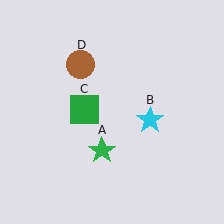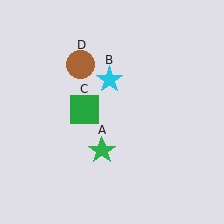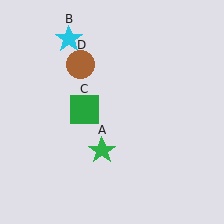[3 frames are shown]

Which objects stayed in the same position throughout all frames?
Green star (object A) and green square (object C) and brown circle (object D) remained stationary.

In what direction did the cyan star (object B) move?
The cyan star (object B) moved up and to the left.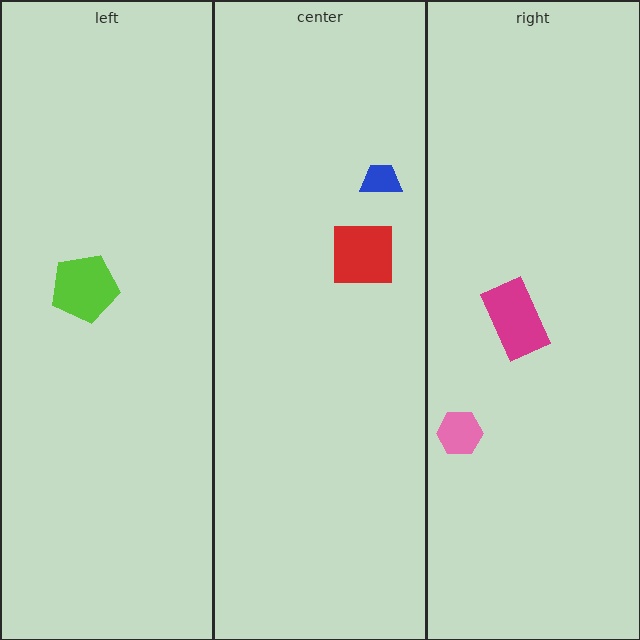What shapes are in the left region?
The lime pentagon.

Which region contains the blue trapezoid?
The center region.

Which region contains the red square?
The center region.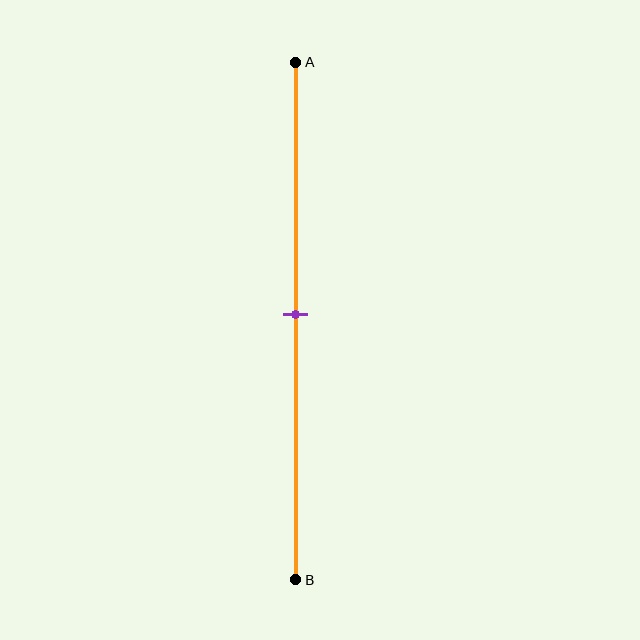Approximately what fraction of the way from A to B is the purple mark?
The purple mark is approximately 50% of the way from A to B.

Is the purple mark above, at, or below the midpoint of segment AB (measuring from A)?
The purple mark is approximately at the midpoint of segment AB.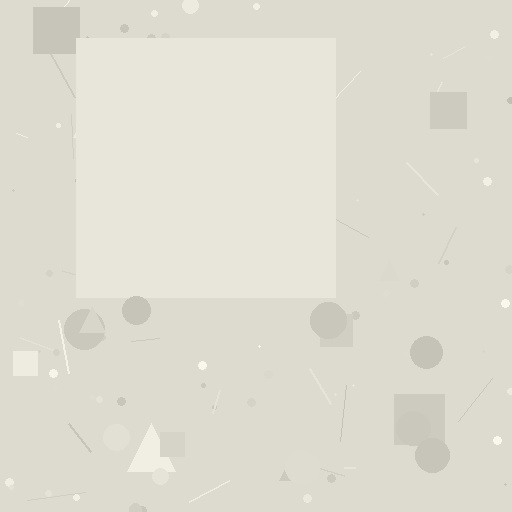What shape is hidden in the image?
A square is hidden in the image.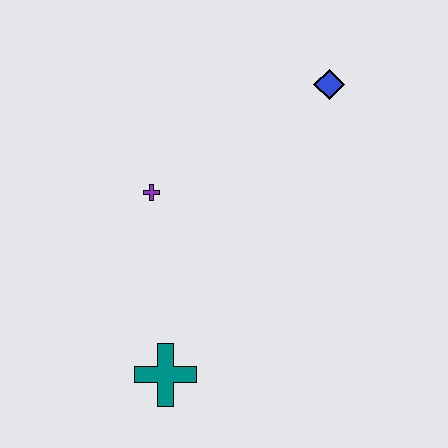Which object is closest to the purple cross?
The teal cross is closest to the purple cross.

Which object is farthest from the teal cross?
The blue diamond is farthest from the teal cross.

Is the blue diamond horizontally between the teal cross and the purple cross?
No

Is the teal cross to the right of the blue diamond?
No